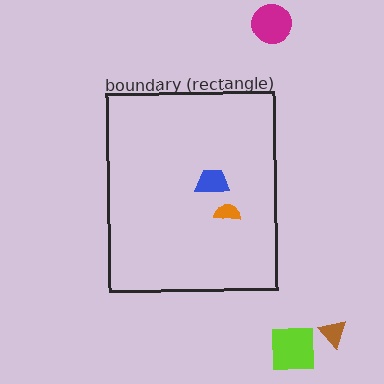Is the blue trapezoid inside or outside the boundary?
Inside.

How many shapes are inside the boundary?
2 inside, 3 outside.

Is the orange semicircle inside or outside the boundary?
Inside.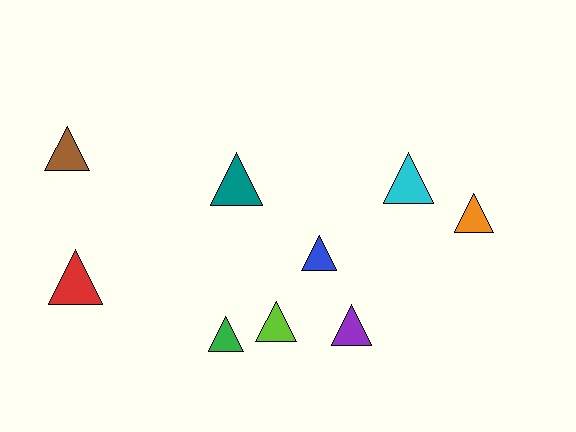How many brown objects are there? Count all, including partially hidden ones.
There is 1 brown object.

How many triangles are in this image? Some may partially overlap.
There are 9 triangles.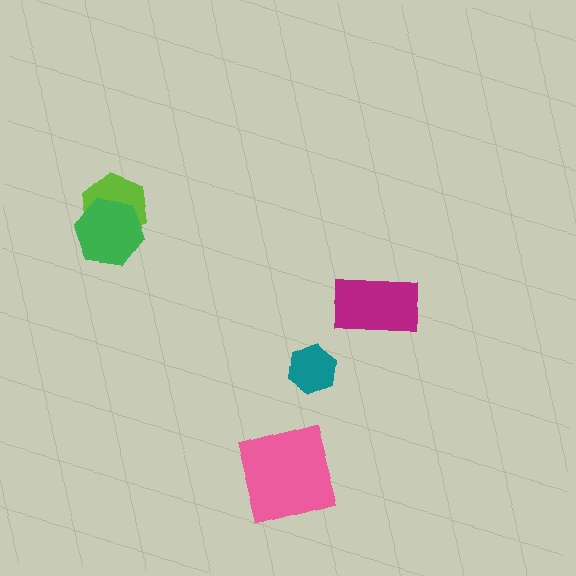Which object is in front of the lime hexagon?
The green hexagon is in front of the lime hexagon.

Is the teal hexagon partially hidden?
No, no other shape covers it.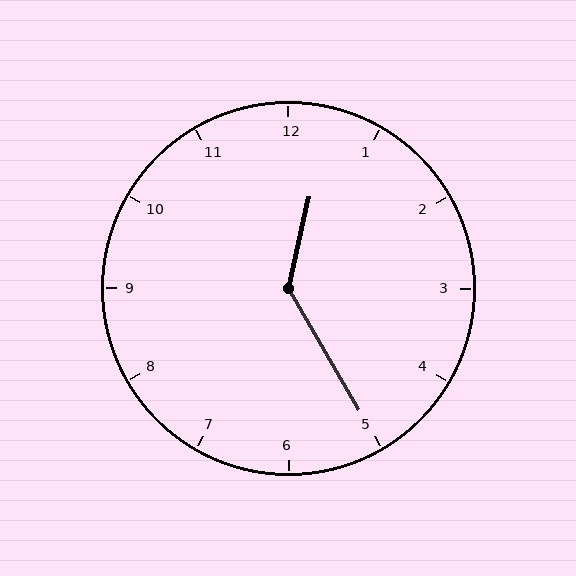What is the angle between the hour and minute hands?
Approximately 138 degrees.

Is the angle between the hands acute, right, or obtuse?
It is obtuse.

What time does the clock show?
12:25.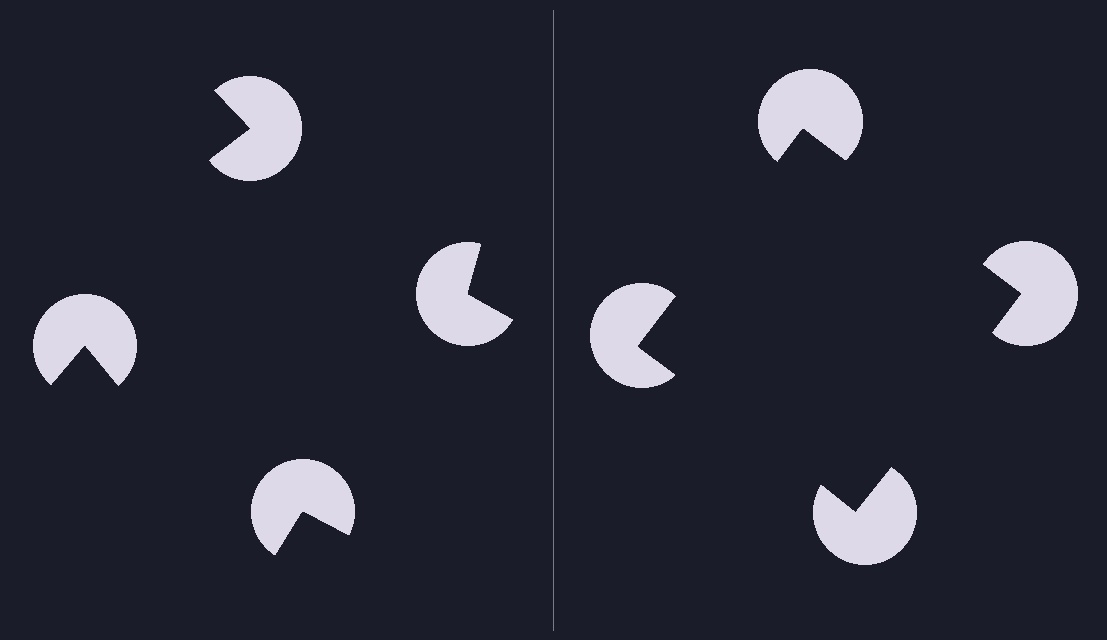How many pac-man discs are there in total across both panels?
8 — 4 on each side.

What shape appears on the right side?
An illusory square.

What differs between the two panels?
The pac-man discs are positioned identically on both sides; only the wedge orientations differ. On the right they align to a square; on the left they are misaligned.